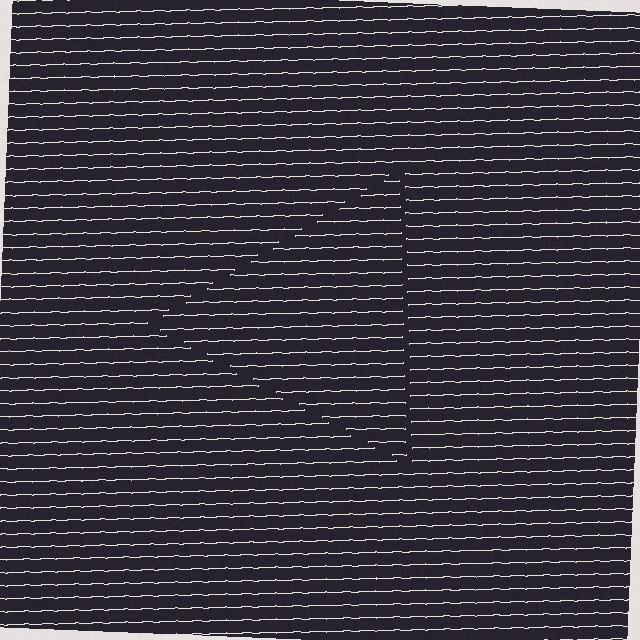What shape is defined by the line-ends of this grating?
An illusory triangle. The interior of the shape contains the same grating, shifted by half a period — the contour is defined by the phase discontinuity where line-ends from the inner and outer gratings abut.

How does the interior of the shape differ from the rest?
The interior of the shape contains the same grating, shifted by half a period — the contour is defined by the phase discontinuity where line-ends from the inner and outer gratings abut.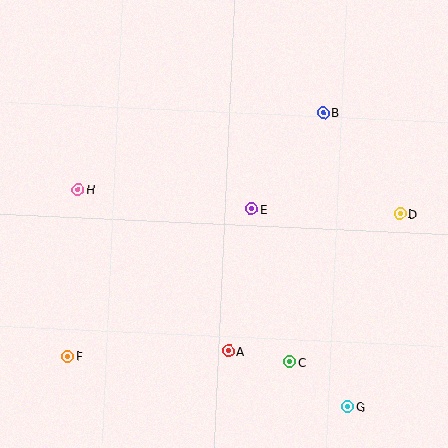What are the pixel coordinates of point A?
Point A is at (229, 351).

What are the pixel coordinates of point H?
Point H is at (78, 190).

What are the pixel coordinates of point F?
Point F is at (68, 356).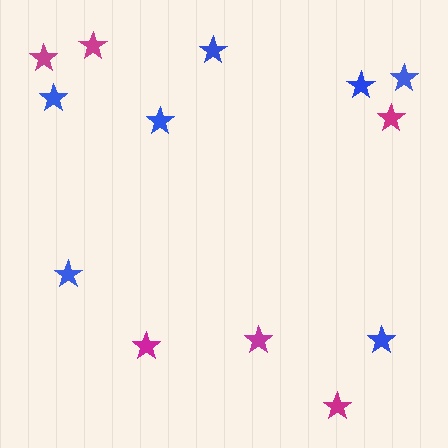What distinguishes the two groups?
There are 2 groups: one group of magenta stars (6) and one group of blue stars (7).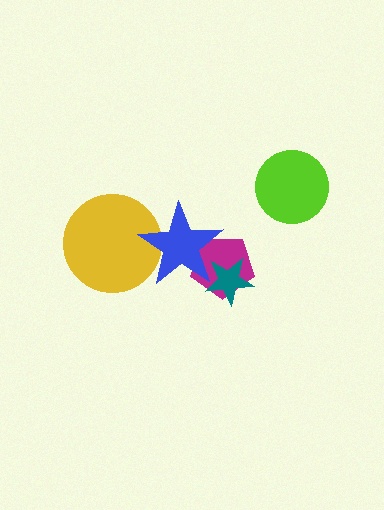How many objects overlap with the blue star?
3 objects overlap with the blue star.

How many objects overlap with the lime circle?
0 objects overlap with the lime circle.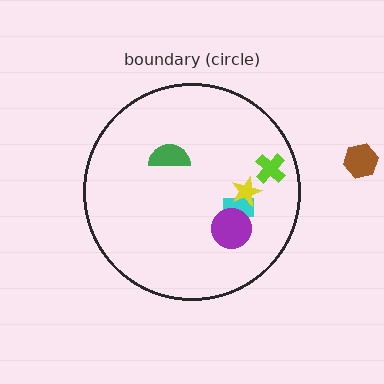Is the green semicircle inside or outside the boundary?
Inside.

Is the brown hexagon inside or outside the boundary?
Outside.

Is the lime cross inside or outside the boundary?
Inside.